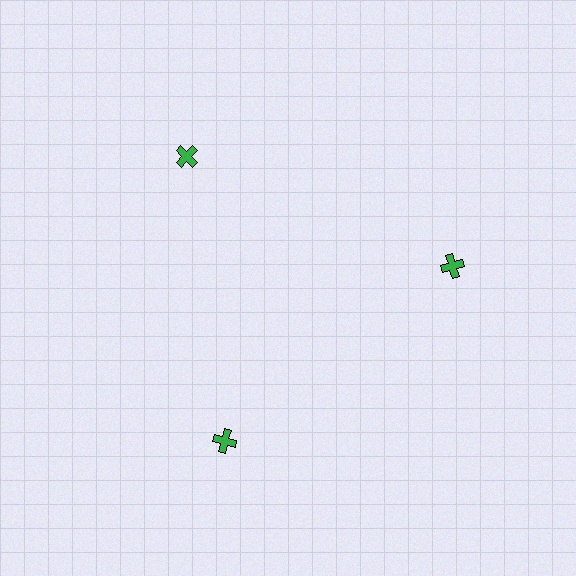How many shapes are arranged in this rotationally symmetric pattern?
There are 3 shapes, arranged in 3 groups of 1.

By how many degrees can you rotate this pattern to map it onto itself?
The pattern maps onto itself every 120 degrees of rotation.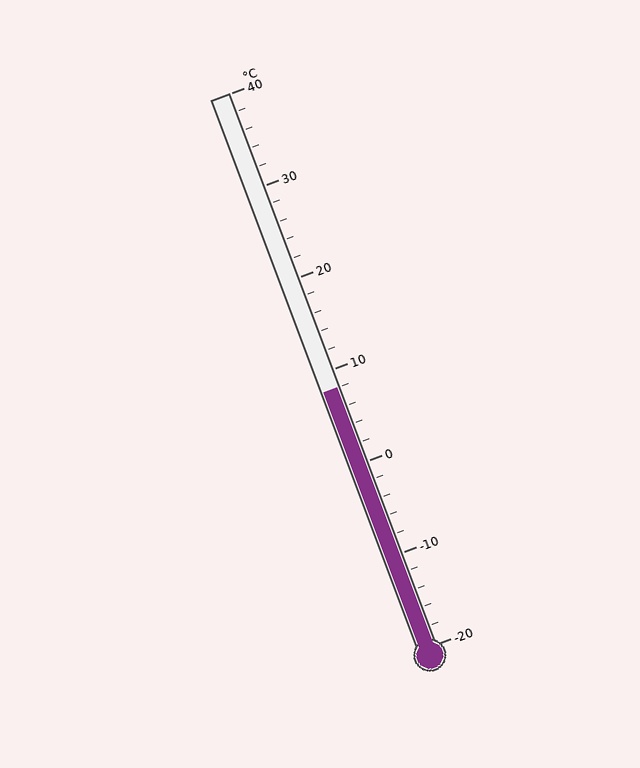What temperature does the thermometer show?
The thermometer shows approximately 8°C.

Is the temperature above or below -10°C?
The temperature is above -10°C.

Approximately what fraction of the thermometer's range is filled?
The thermometer is filled to approximately 45% of its range.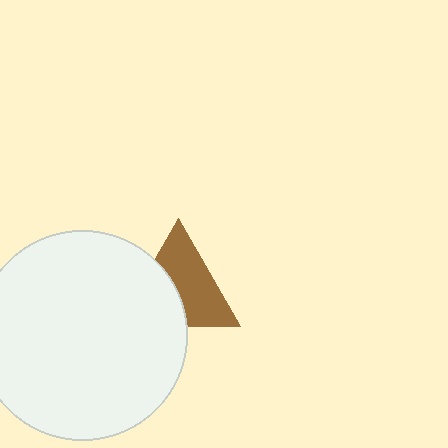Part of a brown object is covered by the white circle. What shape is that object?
It is a triangle.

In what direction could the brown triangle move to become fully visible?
The brown triangle could move right. That would shift it out from behind the white circle entirely.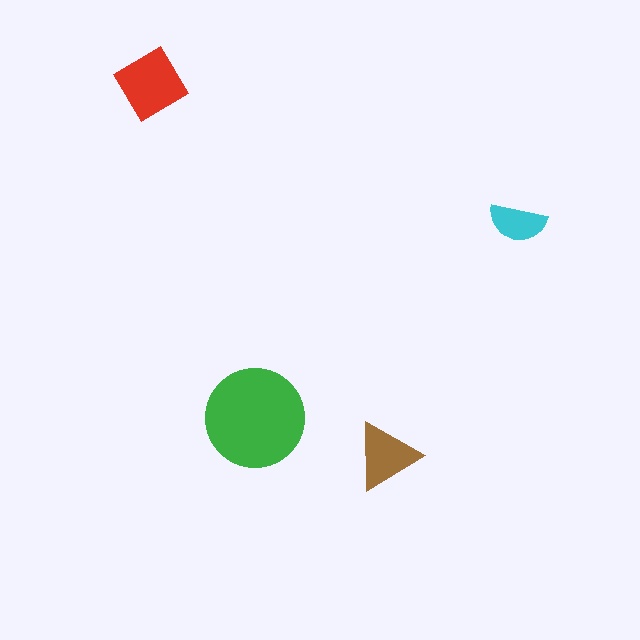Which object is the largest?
The green circle.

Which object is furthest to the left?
The red diamond is leftmost.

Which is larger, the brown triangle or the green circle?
The green circle.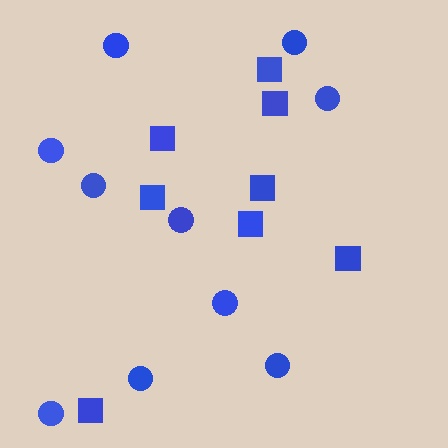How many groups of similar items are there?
There are 2 groups: one group of circles (10) and one group of squares (8).